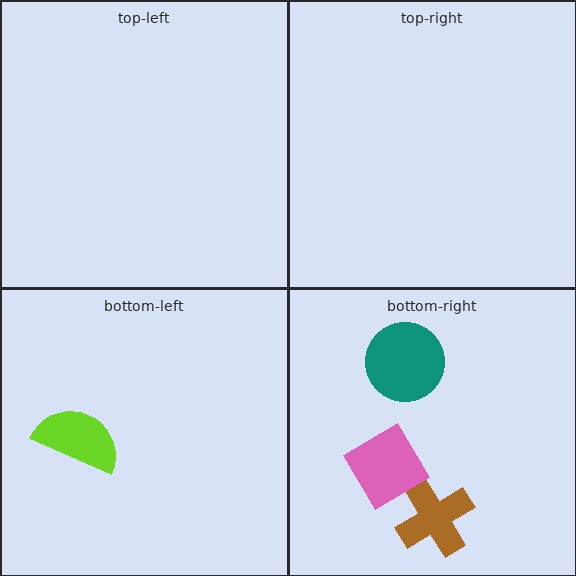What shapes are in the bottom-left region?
The lime semicircle.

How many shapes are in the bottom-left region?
1.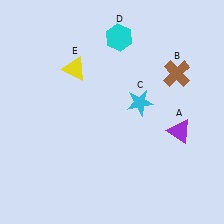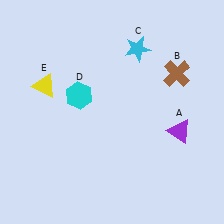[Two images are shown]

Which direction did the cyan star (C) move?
The cyan star (C) moved up.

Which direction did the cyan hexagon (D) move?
The cyan hexagon (D) moved down.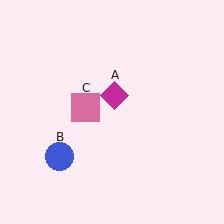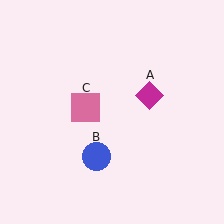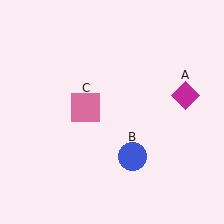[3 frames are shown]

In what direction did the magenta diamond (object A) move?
The magenta diamond (object A) moved right.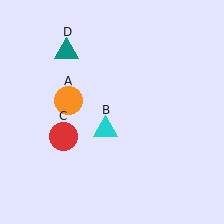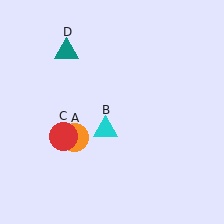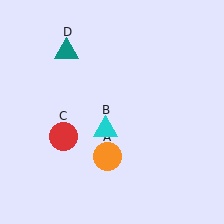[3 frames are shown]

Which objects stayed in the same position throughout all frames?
Cyan triangle (object B) and red circle (object C) and teal triangle (object D) remained stationary.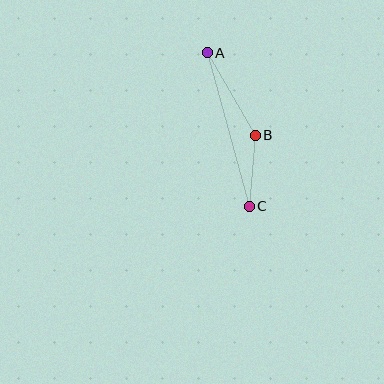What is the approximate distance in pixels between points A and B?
The distance between A and B is approximately 96 pixels.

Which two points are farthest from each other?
Points A and C are farthest from each other.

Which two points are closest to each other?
Points B and C are closest to each other.